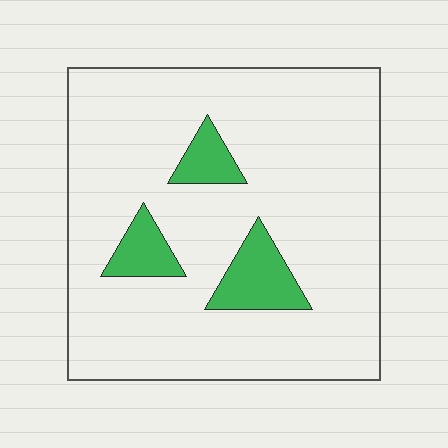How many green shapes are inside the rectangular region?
3.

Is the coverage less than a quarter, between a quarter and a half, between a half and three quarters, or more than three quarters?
Less than a quarter.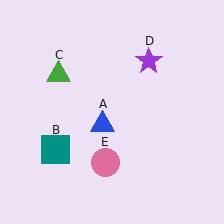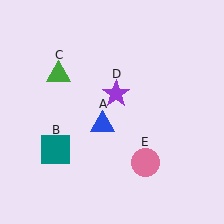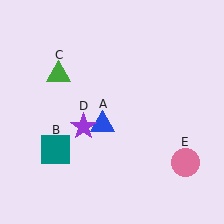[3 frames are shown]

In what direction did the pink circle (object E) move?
The pink circle (object E) moved right.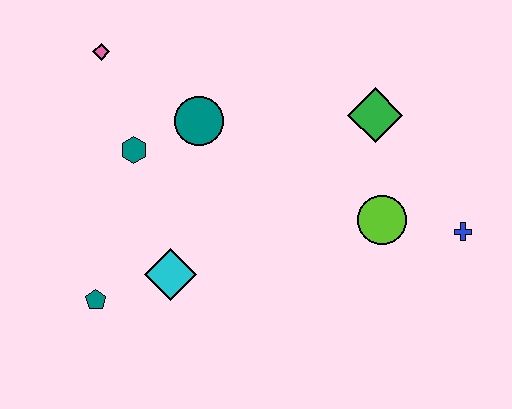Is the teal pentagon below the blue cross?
Yes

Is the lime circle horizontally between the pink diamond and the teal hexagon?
No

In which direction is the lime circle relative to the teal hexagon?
The lime circle is to the right of the teal hexagon.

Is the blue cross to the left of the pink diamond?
No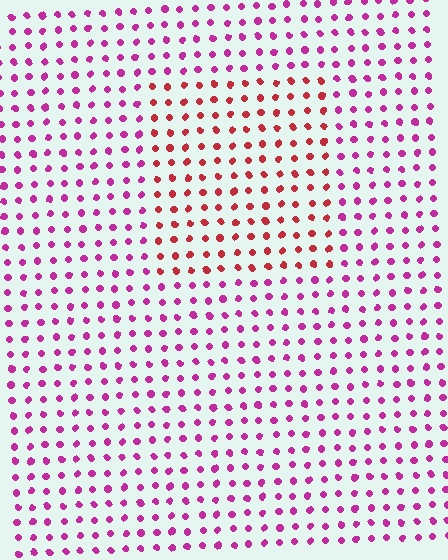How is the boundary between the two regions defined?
The boundary is defined purely by a slight shift in hue (about 40 degrees). Spacing, size, and orientation are identical on both sides.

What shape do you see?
I see a rectangle.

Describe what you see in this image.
The image is filled with small magenta elements in a uniform arrangement. A rectangle-shaped region is visible where the elements are tinted to a slightly different hue, forming a subtle color boundary.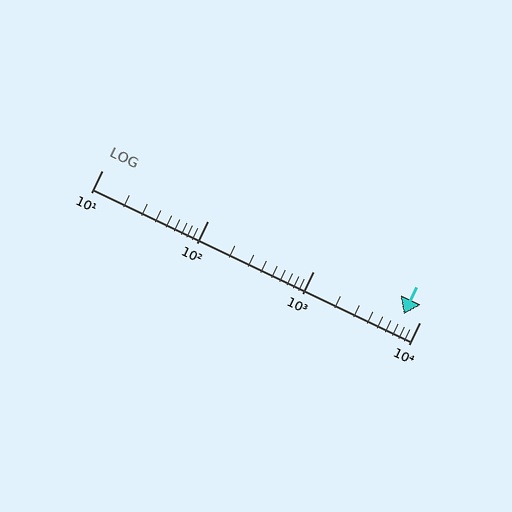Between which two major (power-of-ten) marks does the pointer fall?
The pointer is between 1000 and 10000.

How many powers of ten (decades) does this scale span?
The scale spans 3 decades, from 10 to 10000.